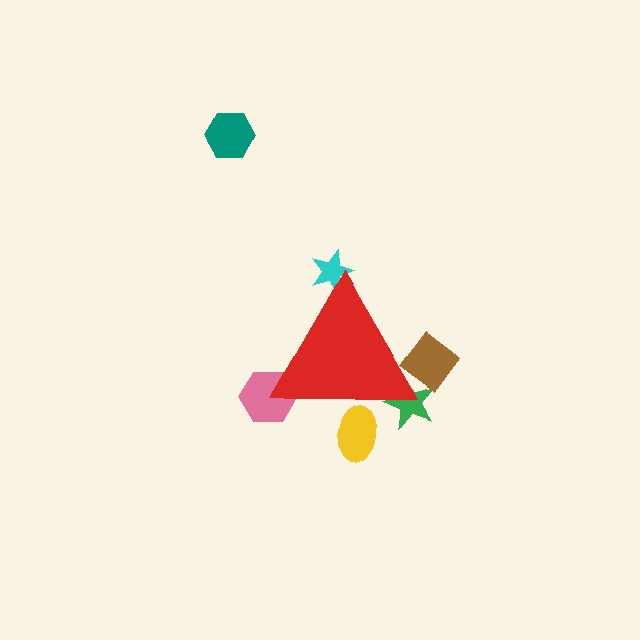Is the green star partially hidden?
Yes, the green star is partially hidden behind the red triangle.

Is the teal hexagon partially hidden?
No, the teal hexagon is fully visible.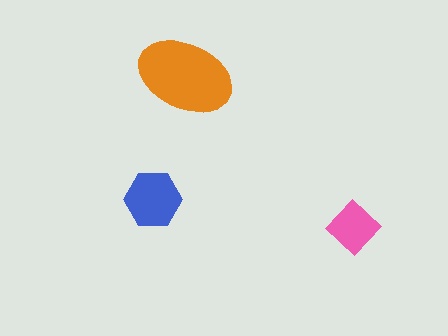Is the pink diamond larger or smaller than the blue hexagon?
Smaller.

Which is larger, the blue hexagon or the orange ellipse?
The orange ellipse.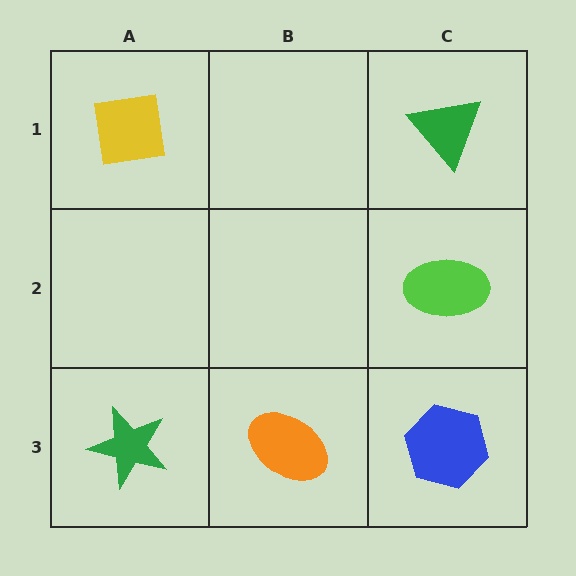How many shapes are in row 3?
3 shapes.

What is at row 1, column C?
A green triangle.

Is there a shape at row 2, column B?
No, that cell is empty.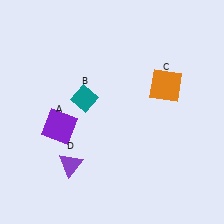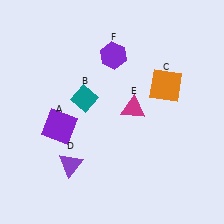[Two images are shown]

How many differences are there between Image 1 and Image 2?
There are 2 differences between the two images.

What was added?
A magenta triangle (E), a purple hexagon (F) were added in Image 2.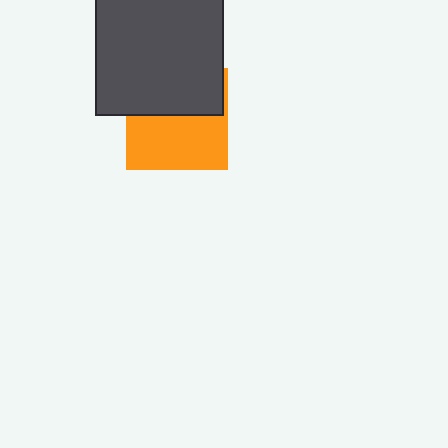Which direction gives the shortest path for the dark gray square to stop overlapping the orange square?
Moving up gives the shortest separation.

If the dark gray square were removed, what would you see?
You would see the complete orange square.